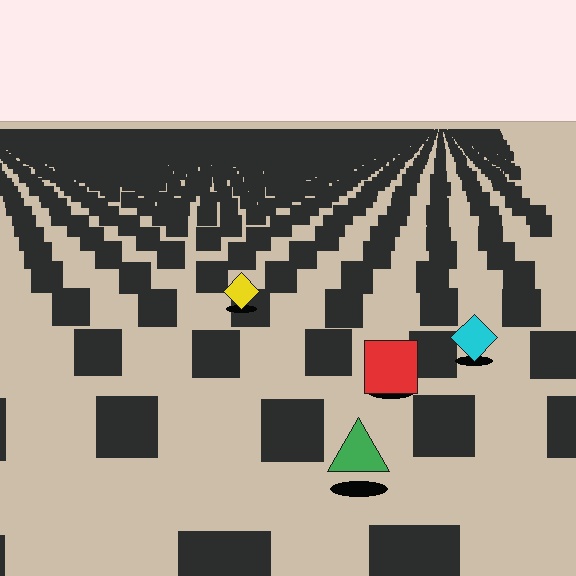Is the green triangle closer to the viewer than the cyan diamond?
Yes. The green triangle is closer — you can tell from the texture gradient: the ground texture is coarser near it.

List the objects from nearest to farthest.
From nearest to farthest: the green triangle, the red square, the cyan diamond, the yellow diamond.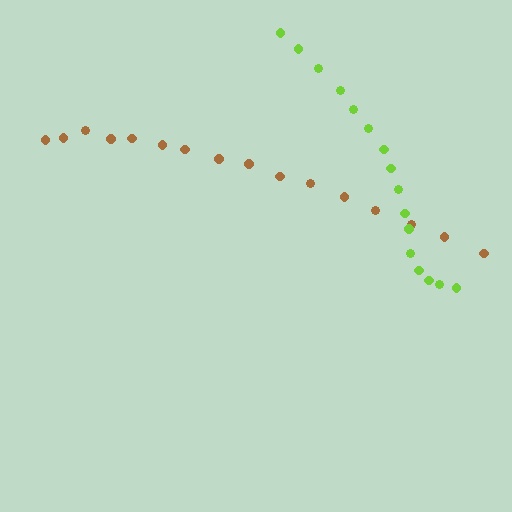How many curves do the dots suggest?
There are 2 distinct paths.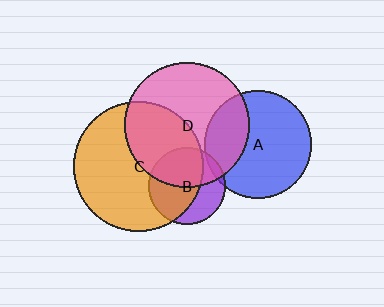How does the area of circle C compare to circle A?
Approximately 1.5 times.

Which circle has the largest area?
Circle C (orange).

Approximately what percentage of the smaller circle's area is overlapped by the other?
Approximately 5%.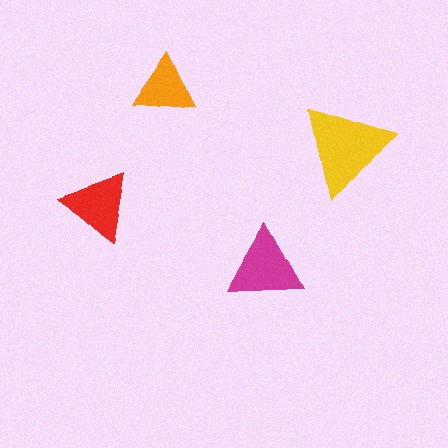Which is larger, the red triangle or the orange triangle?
The red one.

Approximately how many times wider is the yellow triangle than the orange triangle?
About 1.5 times wider.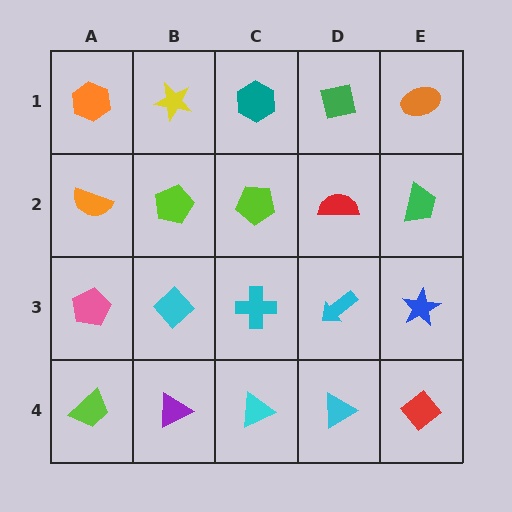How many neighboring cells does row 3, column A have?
3.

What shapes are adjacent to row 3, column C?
A lime pentagon (row 2, column C), a cyan triangle (row 4, column C), a cyan diamond (row 3, column B), a cyan arrow (row 3, column D).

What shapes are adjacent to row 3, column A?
An orange semicircle (row 2, column A), a lime trapezoid (row 4, column A), a cyan diamond (row 3, column B).